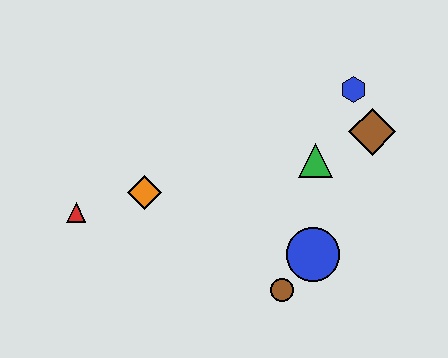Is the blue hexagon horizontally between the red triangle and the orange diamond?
No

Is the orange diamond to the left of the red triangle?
No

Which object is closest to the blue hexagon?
The brown diamond is closest to the blue hexagon.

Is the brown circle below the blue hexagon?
Yes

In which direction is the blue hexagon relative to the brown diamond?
The blue hexagon is above the brown diamond.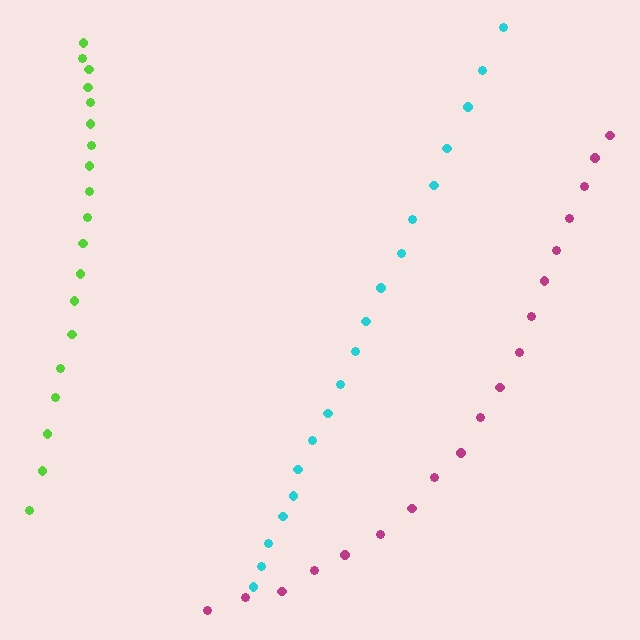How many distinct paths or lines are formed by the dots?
There are 3 distinct paths.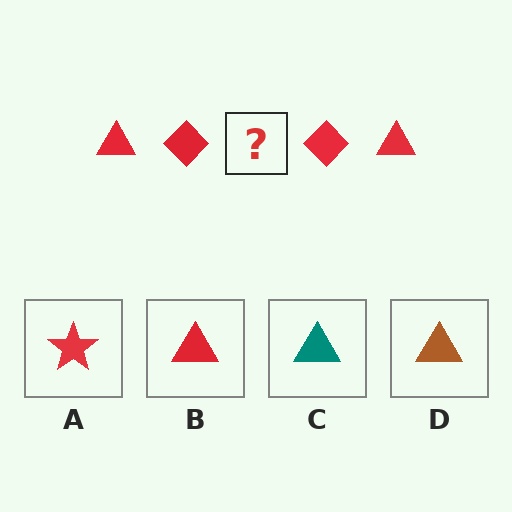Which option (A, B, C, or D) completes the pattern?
B.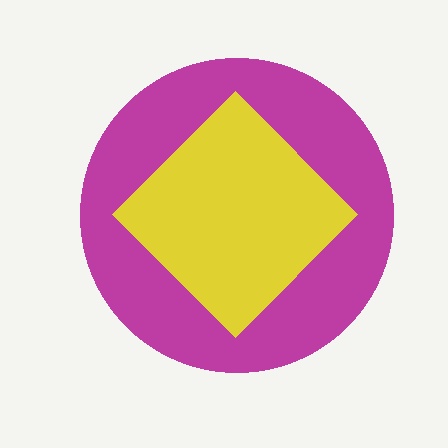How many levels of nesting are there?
2.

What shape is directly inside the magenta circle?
The yellow diamond.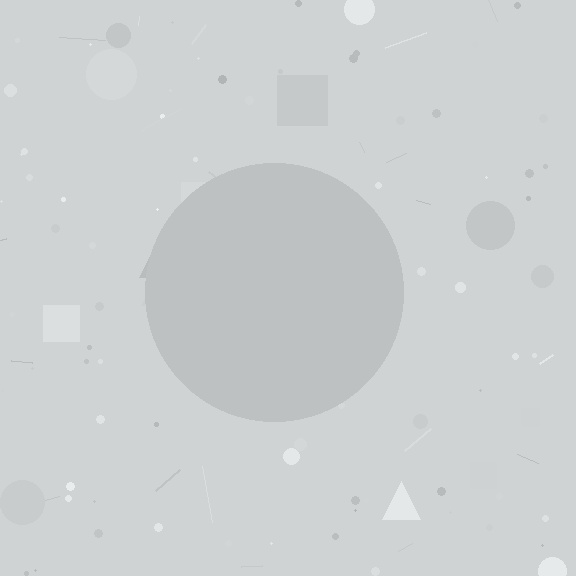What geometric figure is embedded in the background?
A circle is embedded in the background.